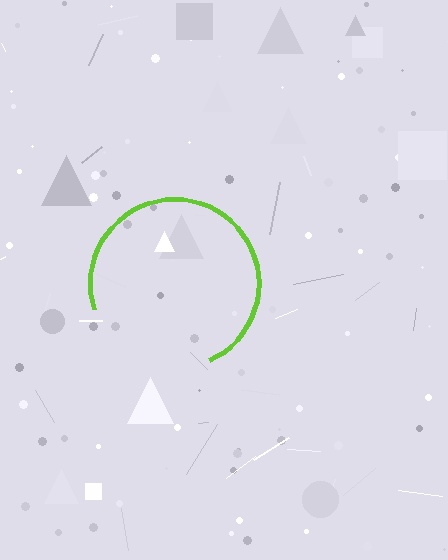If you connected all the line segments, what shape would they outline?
They would outline a circle.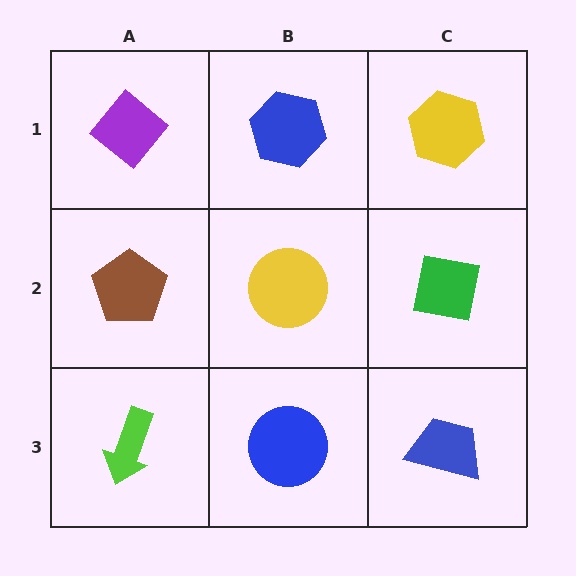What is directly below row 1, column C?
A green square.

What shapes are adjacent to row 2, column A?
A purple diamond (row 1, column A), a lime arrow (row 3, column A), a yellow circle (row 2, column B).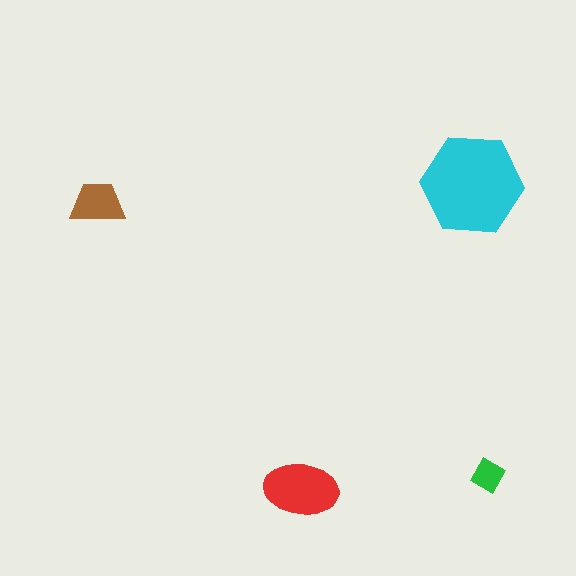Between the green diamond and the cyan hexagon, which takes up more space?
The cyan hexagon.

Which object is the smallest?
The green diamond.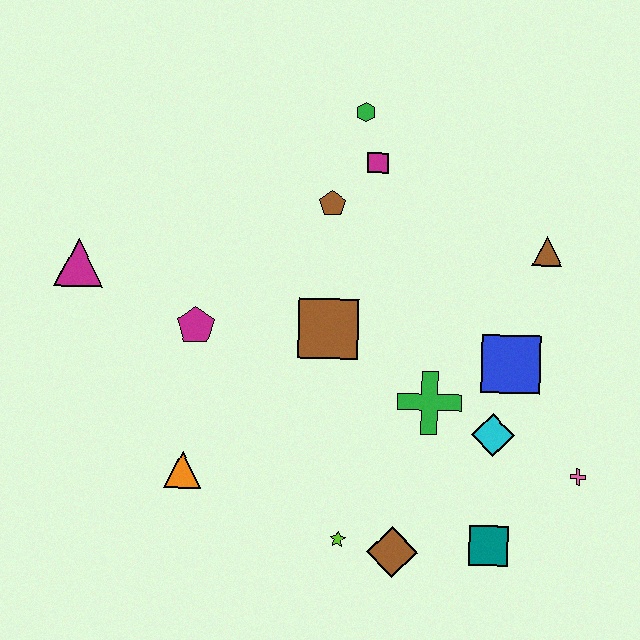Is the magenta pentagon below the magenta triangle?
Yes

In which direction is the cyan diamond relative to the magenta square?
The cyan diamond is below the magenta square.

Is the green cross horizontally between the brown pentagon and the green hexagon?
No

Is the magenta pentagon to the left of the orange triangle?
No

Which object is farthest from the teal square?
The magenta triangle is farthest from the teal square.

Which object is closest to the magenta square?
The green hexagon is closest to the magenta square.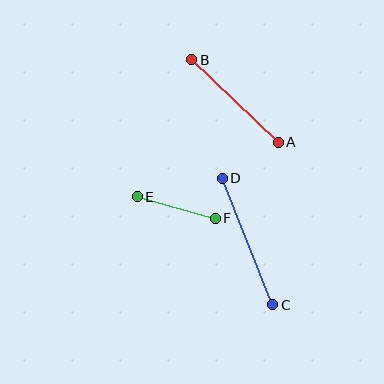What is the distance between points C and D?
The distance is approximately 137 pixels.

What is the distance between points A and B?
The distance is approximately 120 pixels.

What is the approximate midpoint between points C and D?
The midpoint is at approximately (247, 242) pixels.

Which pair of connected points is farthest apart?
Points C and D are farthest apart.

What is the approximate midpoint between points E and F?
The midpoint is at approximately (176, 208) pixels.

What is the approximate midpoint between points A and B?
The midpoint is at approximately (235, 101) pixels.